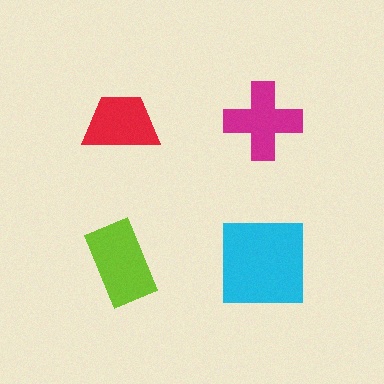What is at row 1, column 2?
A magenta cross.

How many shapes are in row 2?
2 shapes.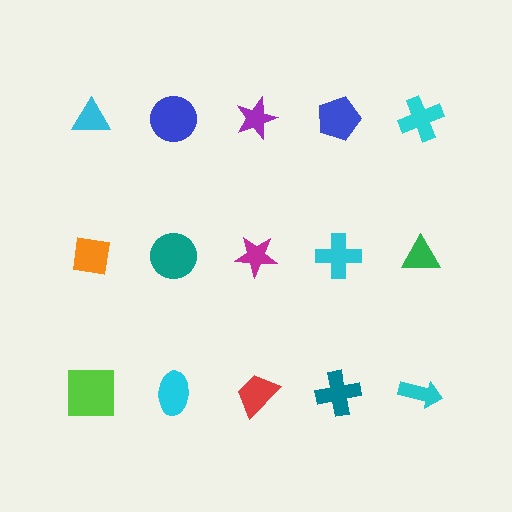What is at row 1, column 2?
A blue circle.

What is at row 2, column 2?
A teal circle.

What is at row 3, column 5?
A cyan arrow.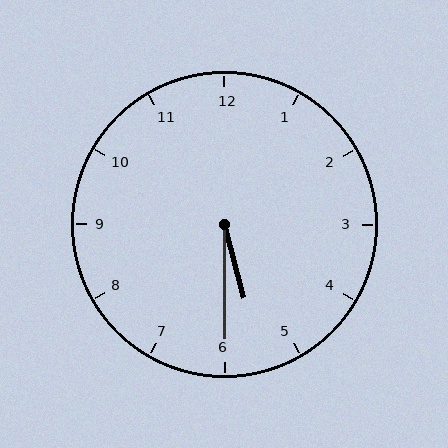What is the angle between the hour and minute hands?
Approximately 15 degrees.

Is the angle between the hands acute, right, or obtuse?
It is acute.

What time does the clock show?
5:30.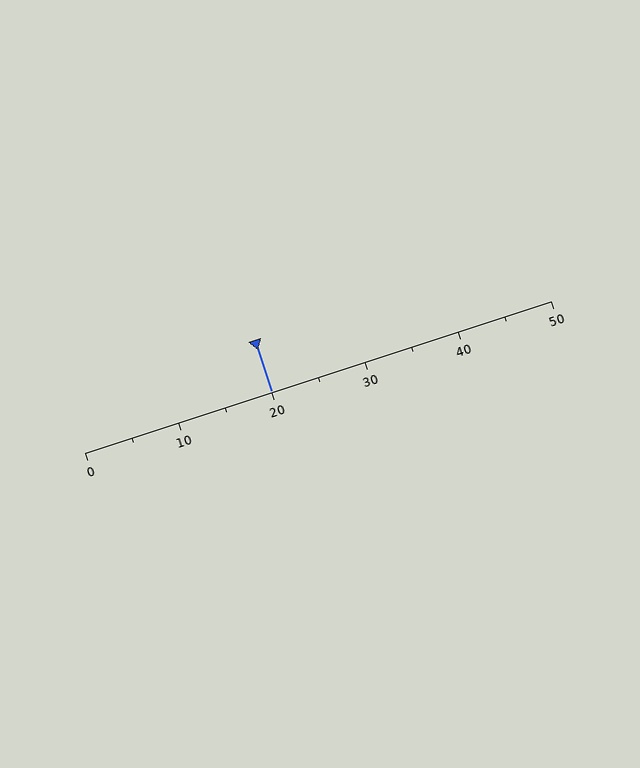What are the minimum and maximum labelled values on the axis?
The axis runs from 0 to 50.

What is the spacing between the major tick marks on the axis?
The major ticks are spaced 10 apart.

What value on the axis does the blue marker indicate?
The marker indicates approximately 20.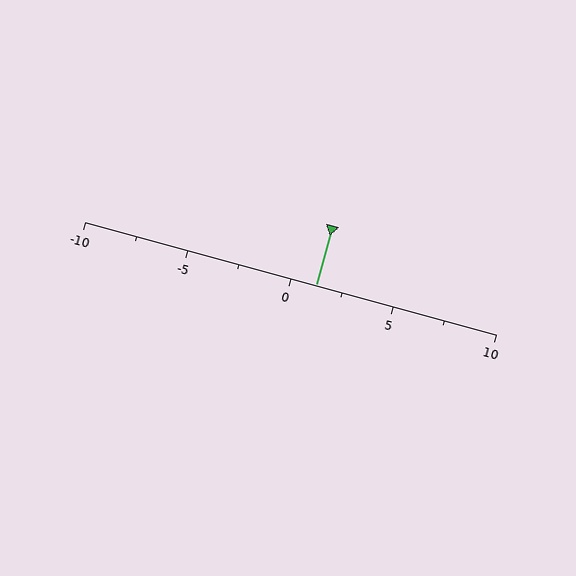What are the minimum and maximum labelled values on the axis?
The axis runs from -10 to 10.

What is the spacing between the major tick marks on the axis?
The major ticks are spaced 5 apart.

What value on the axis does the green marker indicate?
The marker indicates approximately 1.2.